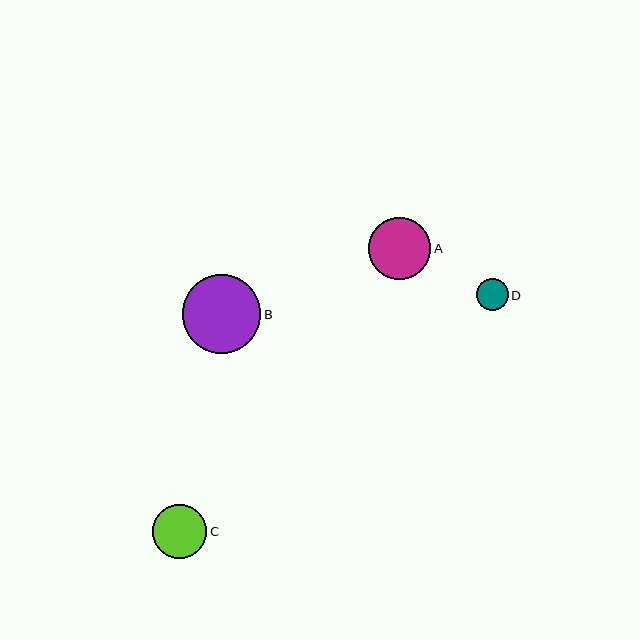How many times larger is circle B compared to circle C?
Circle B is approximately 1.4 times the size of circle C.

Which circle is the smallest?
Circle D is the smallest with a size of approximately 32 pixels.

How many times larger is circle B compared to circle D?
Circle B is approximately 2.5 times the size of circle D.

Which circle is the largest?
Circle B is the largest with a size of approximately 79 pixels.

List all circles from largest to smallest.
From largest to smallest: B, A, C, D.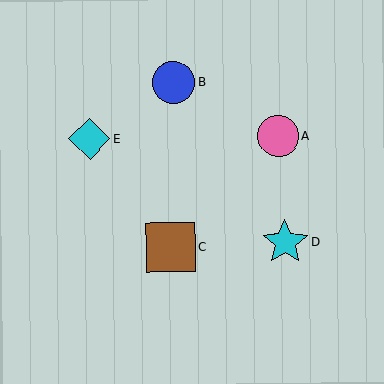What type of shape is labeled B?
Shape B is a blue circle.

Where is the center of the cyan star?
The center of the cyan star is at (285, 242).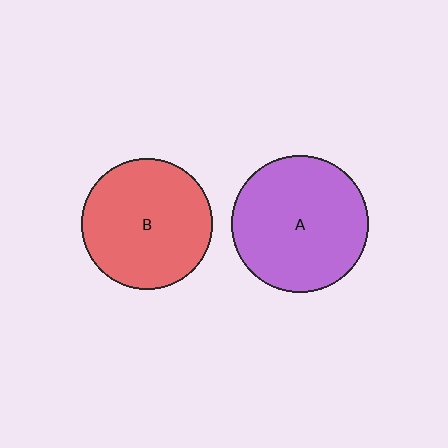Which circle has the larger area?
Circle A (purple).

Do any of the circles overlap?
No, none of the circles overlap.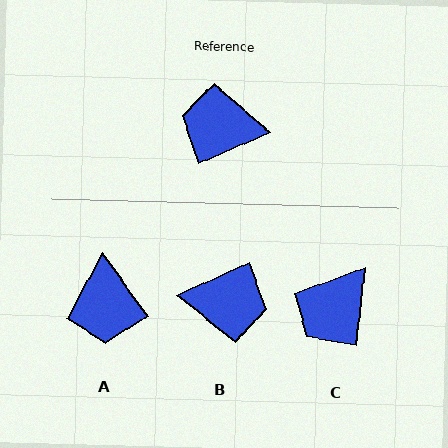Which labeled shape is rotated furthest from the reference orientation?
B, about 178 degrees away.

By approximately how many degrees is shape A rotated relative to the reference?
Approximately 103 degrees counter-clockwise.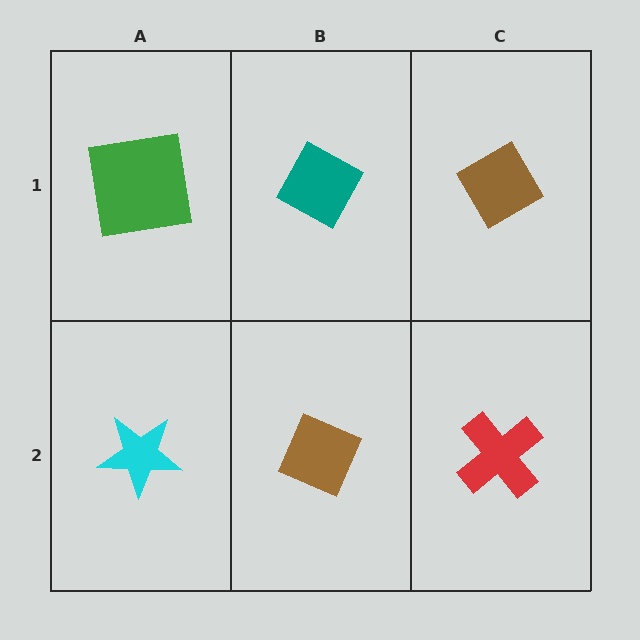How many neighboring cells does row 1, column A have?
2.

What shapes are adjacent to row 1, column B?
A brown diamond (row 2, column B), a green square (row 1, column A), a brown diamond (row 1, column C).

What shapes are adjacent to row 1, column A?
A cyan star (row 2, column A), a teal diamond (row 1, column B).